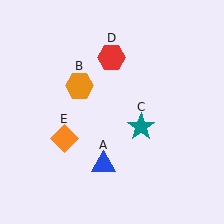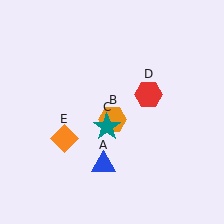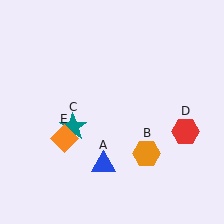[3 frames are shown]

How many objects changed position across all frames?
3 objects changed position: orange hexagon (object B), teal star (object C), red hexagon (object D).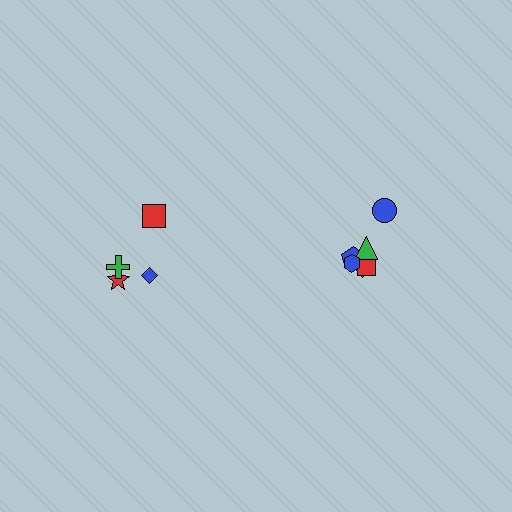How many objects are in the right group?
There are 6 objects.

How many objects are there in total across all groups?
There are 10 objects.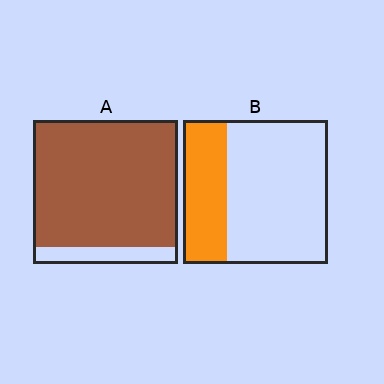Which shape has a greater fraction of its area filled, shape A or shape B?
Shape A.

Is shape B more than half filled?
No.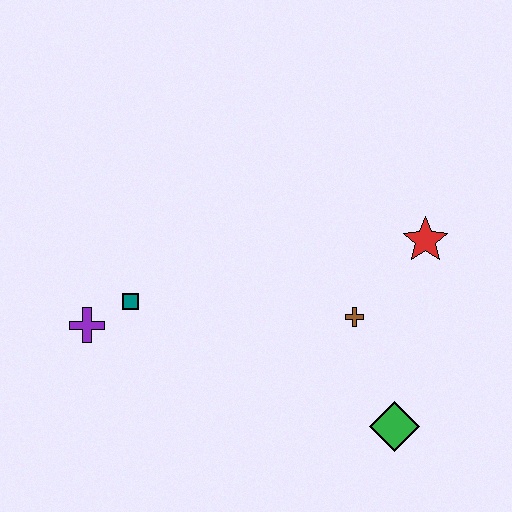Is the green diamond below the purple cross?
Yes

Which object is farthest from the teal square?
The red star is farthest from the teal square.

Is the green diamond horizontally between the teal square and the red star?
Yes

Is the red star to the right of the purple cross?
Yes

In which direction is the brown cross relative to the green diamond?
The brown cross is above the green diamond.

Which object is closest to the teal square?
The purple cross is closest to the teal square.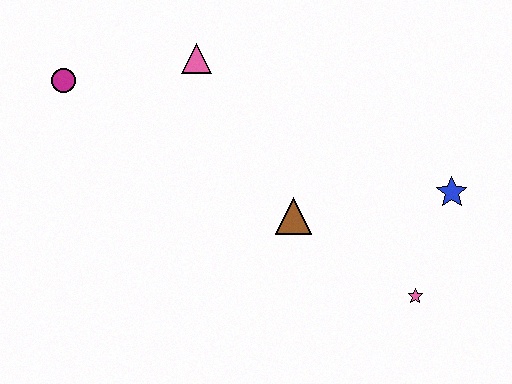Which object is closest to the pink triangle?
The magenta circle is closest to the pink triangle.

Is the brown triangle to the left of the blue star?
Yes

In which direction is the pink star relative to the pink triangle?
The pink star is below the pink triangle.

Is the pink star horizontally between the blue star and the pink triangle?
Yes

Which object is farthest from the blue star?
The magenta circle is farthest from the blue star.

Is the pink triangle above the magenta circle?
Yes